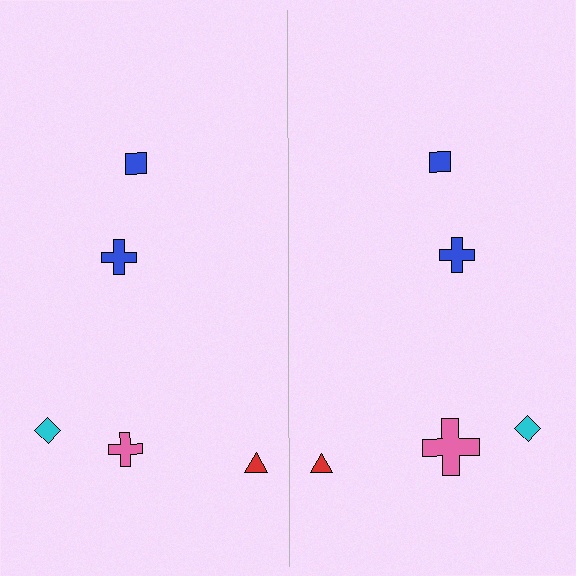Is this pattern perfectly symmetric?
No, the pattern is not perfectly symmetric. The pink cross on the right side has a different size than its mirror counterpart.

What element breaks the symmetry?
The pink cross on the right side has a different size than its mirror counterpart.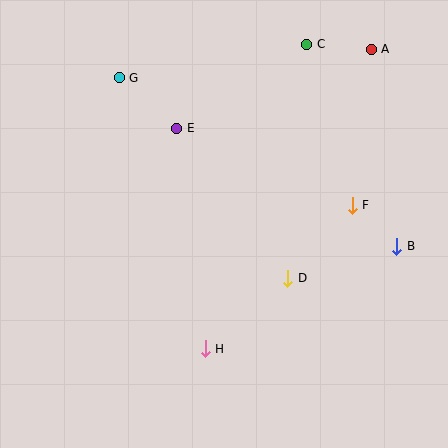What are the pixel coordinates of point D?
Point D is at (288, 278).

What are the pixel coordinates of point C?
Point C is at (307, 44).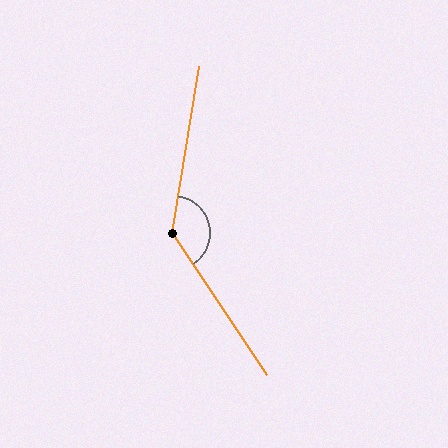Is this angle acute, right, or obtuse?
It is obtuse.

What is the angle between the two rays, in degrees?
Approximately 137 degrees.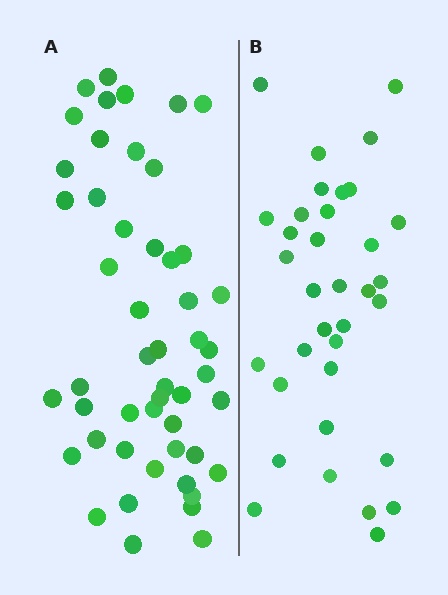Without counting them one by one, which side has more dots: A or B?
Region A (the left region) has more dots.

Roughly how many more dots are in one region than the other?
Region A has approximately 15 more dots than region B.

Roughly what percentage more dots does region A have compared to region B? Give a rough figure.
About 45% more.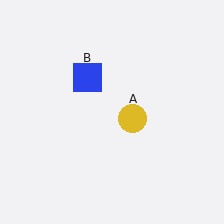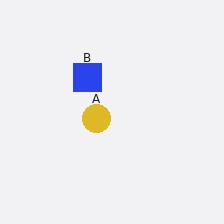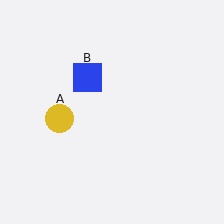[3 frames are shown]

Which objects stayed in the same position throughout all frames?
Blue square (object B) remained stationary.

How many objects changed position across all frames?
1 object changed position: yellow circle (object A).